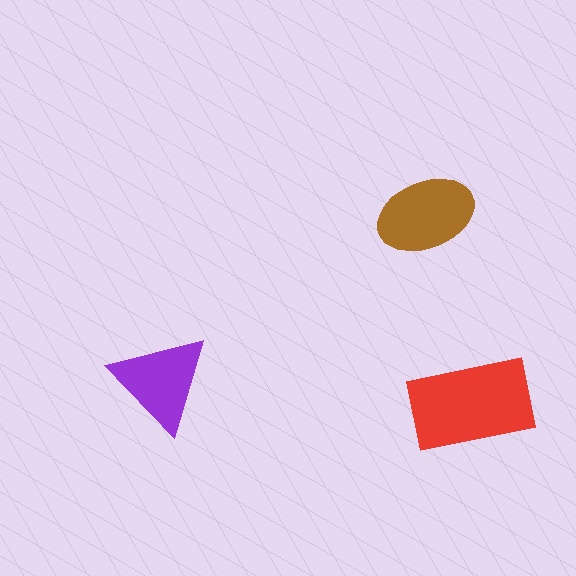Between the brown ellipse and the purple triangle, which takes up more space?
The brown ellipse.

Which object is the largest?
The red rectangle.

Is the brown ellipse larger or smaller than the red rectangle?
Smaller.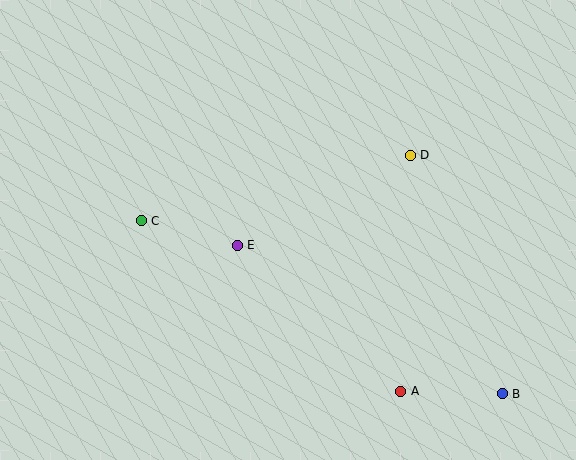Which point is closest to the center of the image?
Point E at (237, 245) is closest to the center.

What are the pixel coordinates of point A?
Point A is at (401, 391).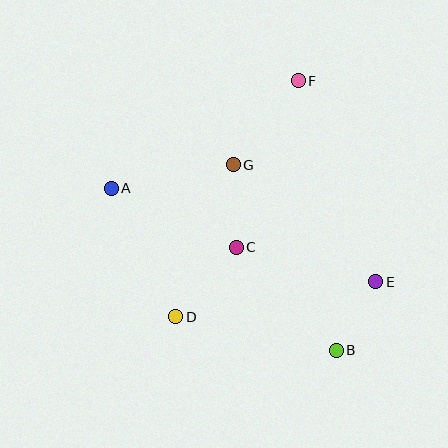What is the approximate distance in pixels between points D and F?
The distance between D and F is approximately 266 pixels.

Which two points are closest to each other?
Points B and E are closest to each other.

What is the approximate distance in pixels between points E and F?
The distance between E and F is approximately 215 pixels.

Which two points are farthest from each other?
Points A and E are farthest from each other.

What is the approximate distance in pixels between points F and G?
The distance between F and G is approximately 106 pixels.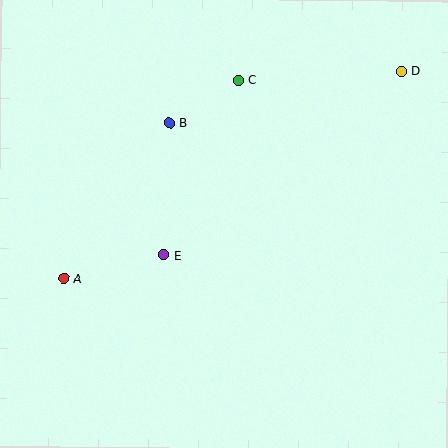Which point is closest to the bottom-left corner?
Point A is closest to the bottom-left corner.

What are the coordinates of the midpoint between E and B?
The midpoint between E and B is at (166, 189).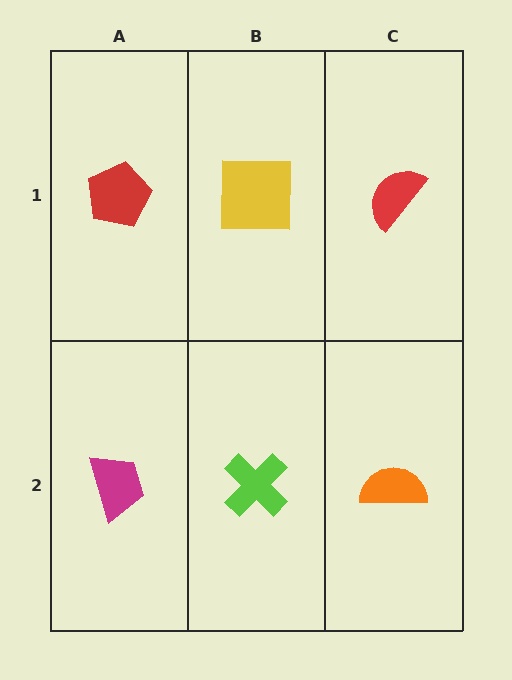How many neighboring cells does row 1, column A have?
2.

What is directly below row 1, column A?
A magenta trapezoid.